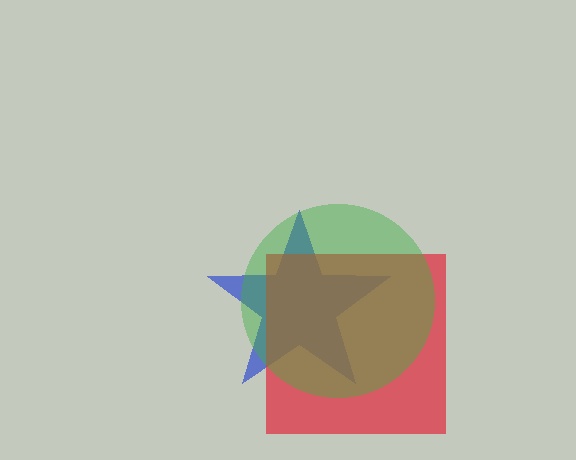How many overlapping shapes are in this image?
There are 3 overlapping shapes in the image.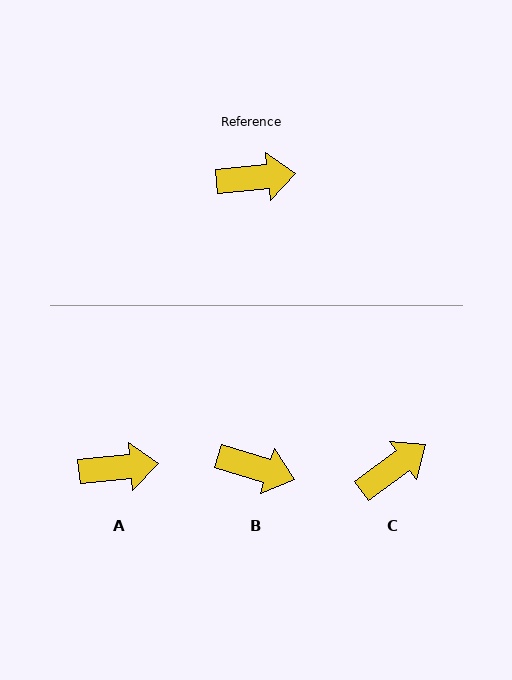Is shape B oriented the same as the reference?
No, it is off by about 22 degrees.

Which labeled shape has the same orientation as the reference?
A.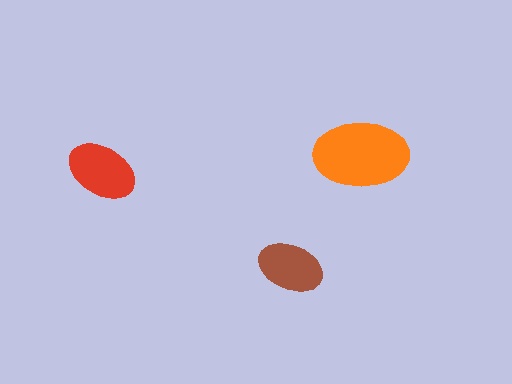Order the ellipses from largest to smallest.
the orange one, the red one, the brown one.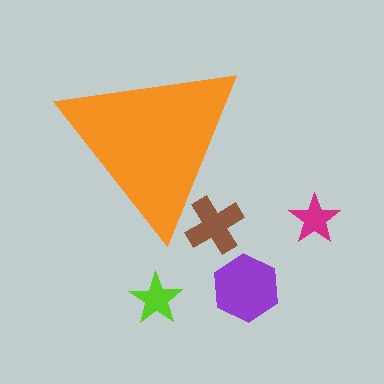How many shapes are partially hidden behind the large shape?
1 shape is partially hidden.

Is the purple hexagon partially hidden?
No, the purple hexagon is fully visible.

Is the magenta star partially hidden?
No, the magenta star is fully visible.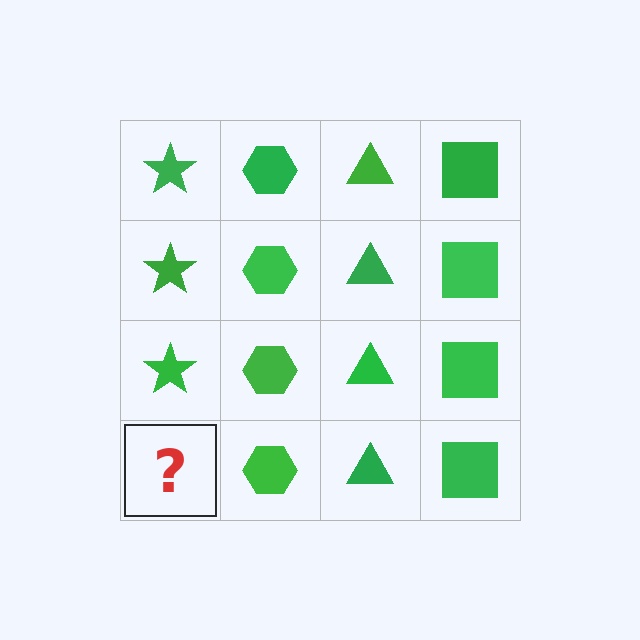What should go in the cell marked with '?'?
The missing cell should contain a green star.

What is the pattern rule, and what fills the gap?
The rule is that each column has a consistent shape. The gap should be filled with a green star.